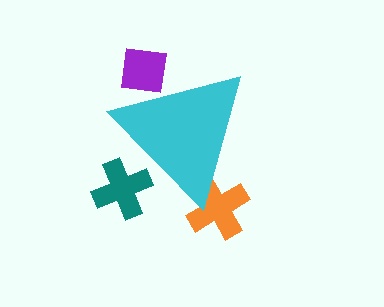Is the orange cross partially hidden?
Yes, the orange cross is partially hidden behind the cyan triangle.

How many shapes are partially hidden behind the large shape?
3 shapes are partially hidden.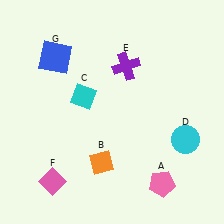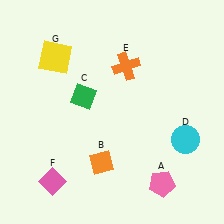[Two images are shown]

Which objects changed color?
C changed from cyan to green. E changed from purple to orange. G changed from blue to yellow.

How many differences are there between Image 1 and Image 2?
There are 3 differences between the two images.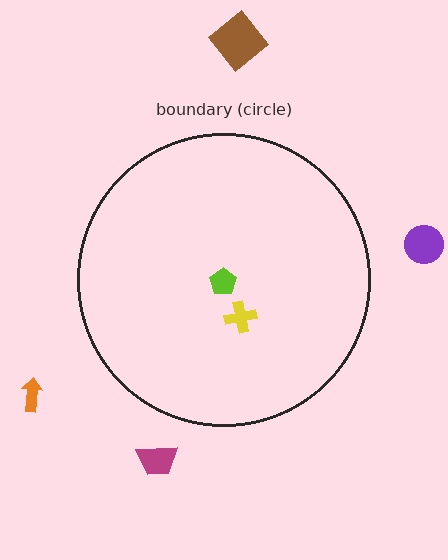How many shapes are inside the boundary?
2 inside, 4 outside.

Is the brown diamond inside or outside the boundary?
Outside.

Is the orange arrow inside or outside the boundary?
Outside.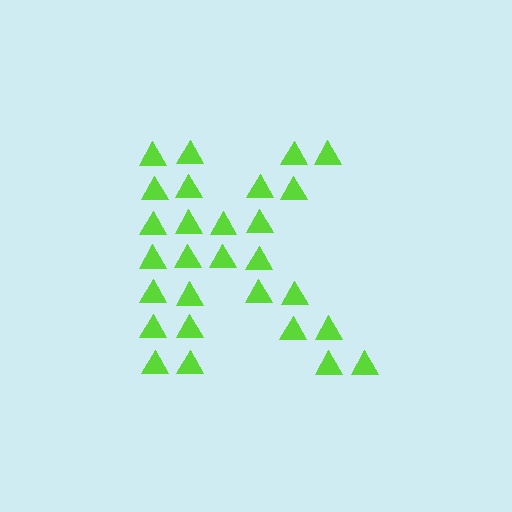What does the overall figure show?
The overall figure shows the letter K.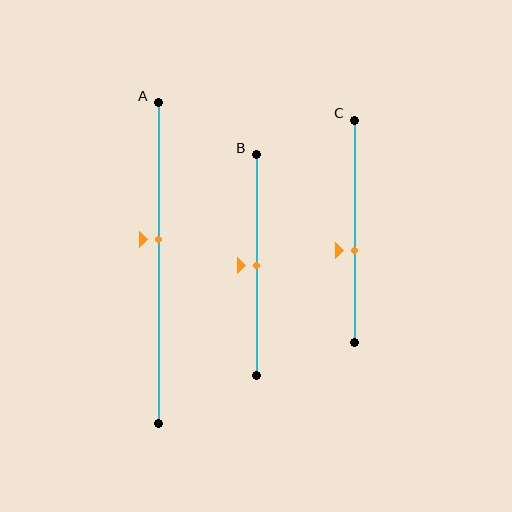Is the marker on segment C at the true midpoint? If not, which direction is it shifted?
No, the marker on segment C is shifted downward by about 8% of the segment length.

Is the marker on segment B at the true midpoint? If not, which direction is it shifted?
Yes, the marker on segment B is at the true midpoint.